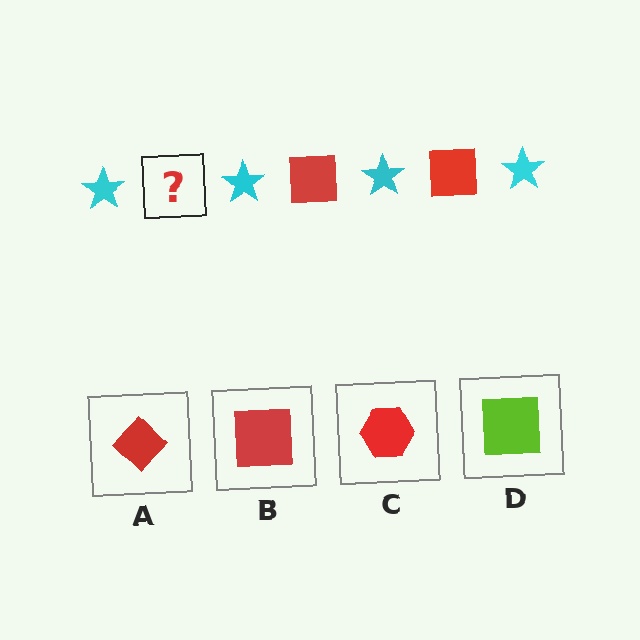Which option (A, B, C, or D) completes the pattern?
B.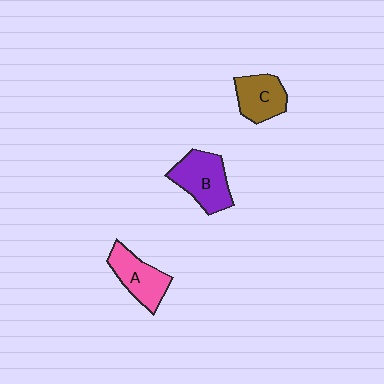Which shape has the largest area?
Shape B (purple).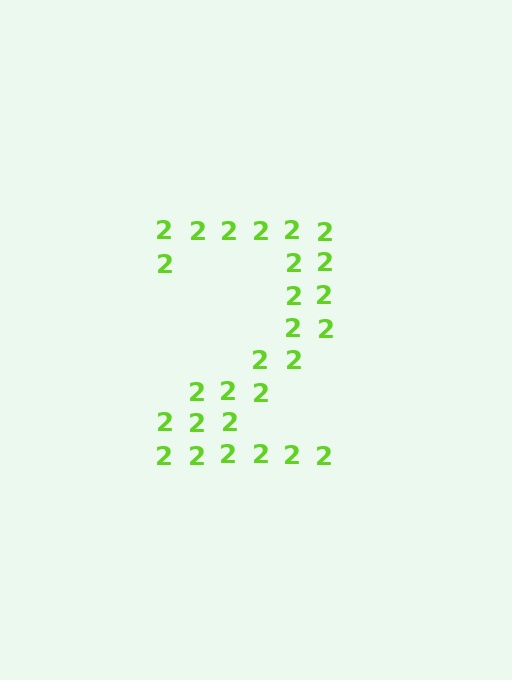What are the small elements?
The small elements are digit 2's.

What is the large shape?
The large shape is the digit 2.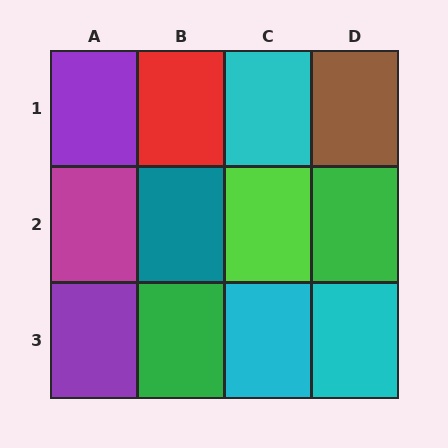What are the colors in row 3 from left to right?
Purple, green, cyan, cyan.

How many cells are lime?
1 cell is lime.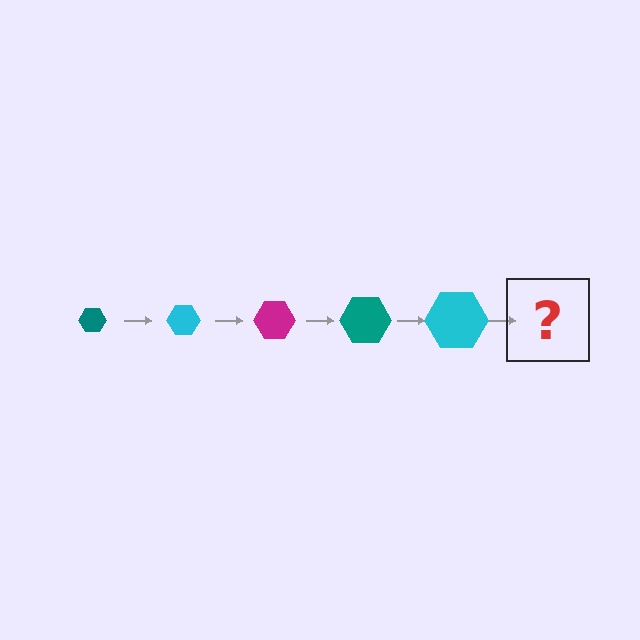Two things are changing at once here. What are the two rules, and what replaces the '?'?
The two rules are that the hexagon grows larger each step and the color cycles through teal, cyan, and magenta. The '?' should be a magenta hexagon, larger than the previous one.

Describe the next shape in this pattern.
It should be a magenta hexagon, larger than the previous one.